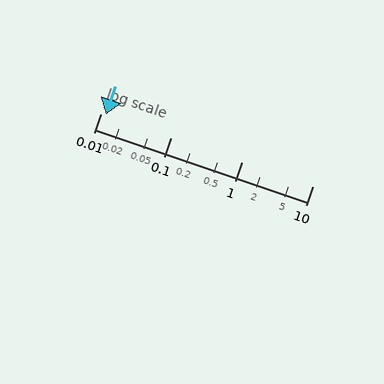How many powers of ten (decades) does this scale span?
The scale spans 3 decades, from 0.01 to 10.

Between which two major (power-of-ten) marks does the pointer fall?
The pointer is between 0.01 and 0.1.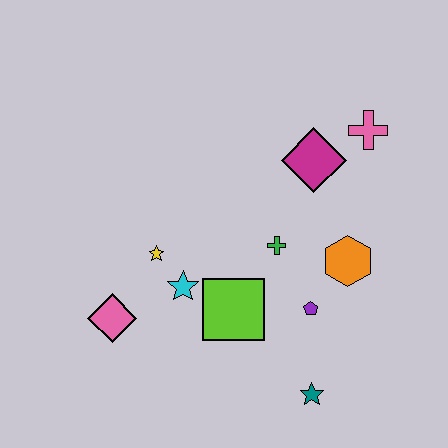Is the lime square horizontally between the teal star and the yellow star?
Yes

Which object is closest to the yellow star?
The cyan star is closest to the yellow star.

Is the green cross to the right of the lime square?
Yes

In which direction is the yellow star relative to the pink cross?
The yellow star is to the left of the pink cross.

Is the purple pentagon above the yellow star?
No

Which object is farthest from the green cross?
The pink diamond is farthest from the green cross.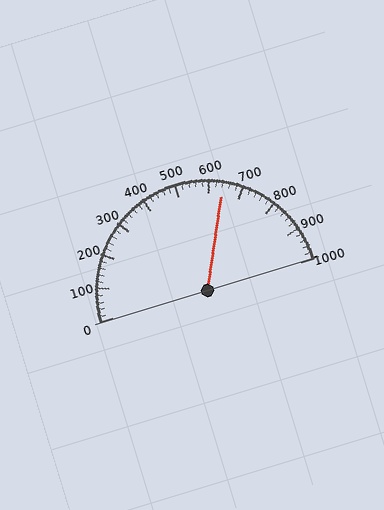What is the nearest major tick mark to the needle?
The nearest major tick mark is 600.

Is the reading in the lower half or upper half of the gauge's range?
The reading is in the upper half of the range (0 to 1000).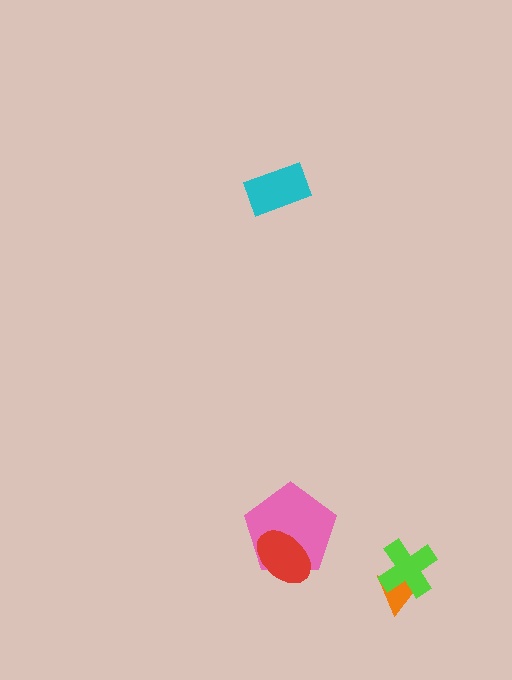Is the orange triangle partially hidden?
Yes, it is partially covered by another shape.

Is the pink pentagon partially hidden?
Yes, it is partially covered by another shape.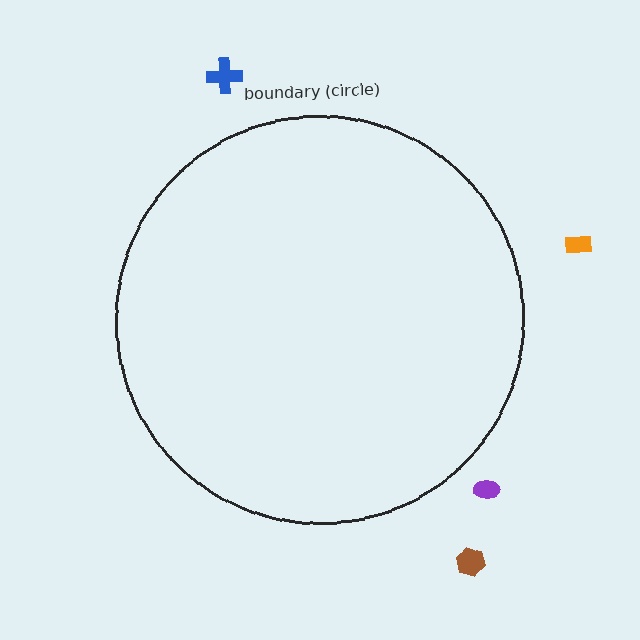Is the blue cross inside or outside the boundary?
Outside.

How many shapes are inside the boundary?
0 inside, 4 outside.